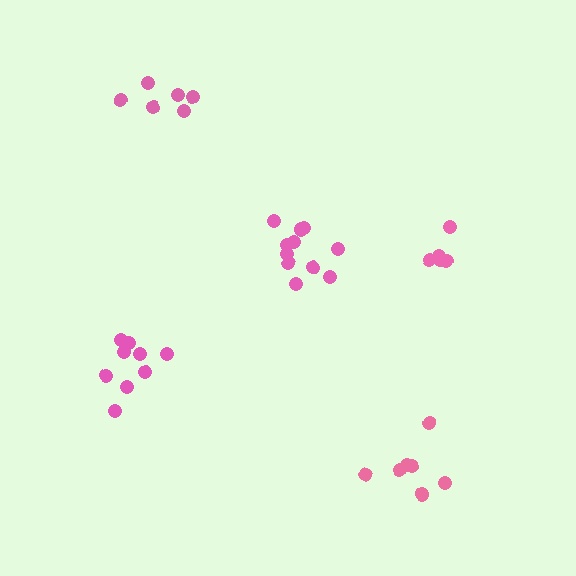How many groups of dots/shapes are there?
There are 5 groups.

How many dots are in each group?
Group 1: 7 dots, Group 2: 11 dots, Group 3: 5 dots, Group 4: 6 dots, Group 5: 9 dots (38 total).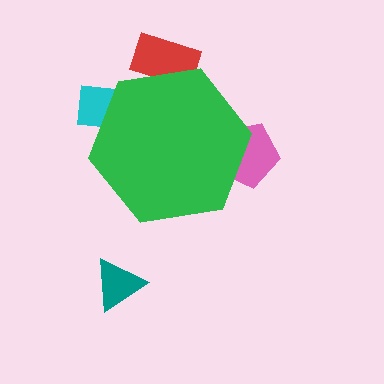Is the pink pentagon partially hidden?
Yes, the pink pentagon is partially hidden behind the green hexagon.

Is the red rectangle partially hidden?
Yes, the red rectangle is partially hidden behind the green hexagon.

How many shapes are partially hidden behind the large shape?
3 shapes are partially hidden.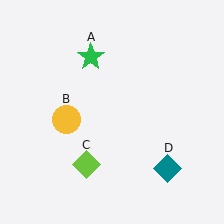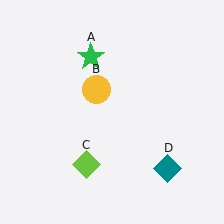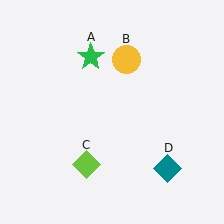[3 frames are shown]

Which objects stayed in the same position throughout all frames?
Green star (object A) and lime diamond (object C) and teal diamond (object D) remained stationary.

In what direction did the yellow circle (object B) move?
The yellow circle (object B) moved up and to the right.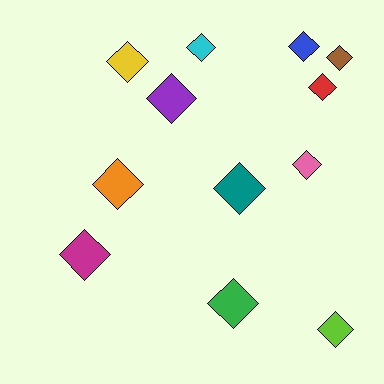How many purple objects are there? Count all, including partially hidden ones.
There is 1 purple object.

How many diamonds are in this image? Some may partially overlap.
There are 12 diamonds.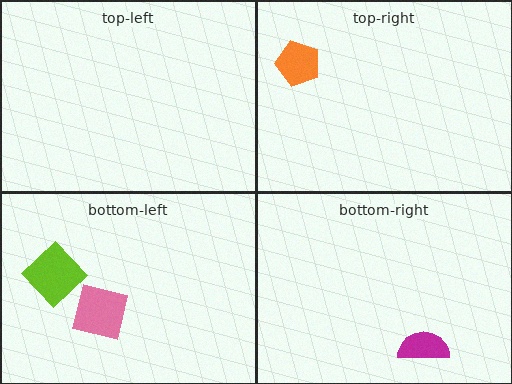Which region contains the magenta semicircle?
The bottom-right region.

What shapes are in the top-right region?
The orange pentagon.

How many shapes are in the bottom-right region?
1.